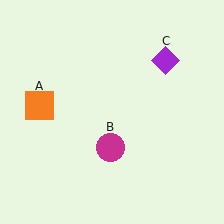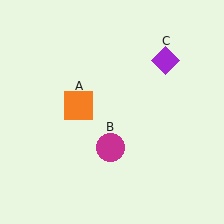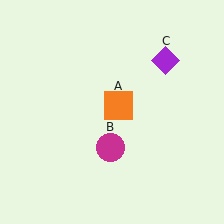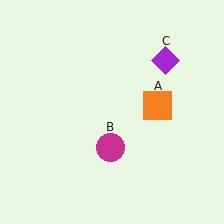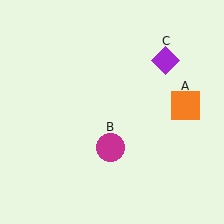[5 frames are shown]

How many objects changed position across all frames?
1 object changed position: orange square (object A).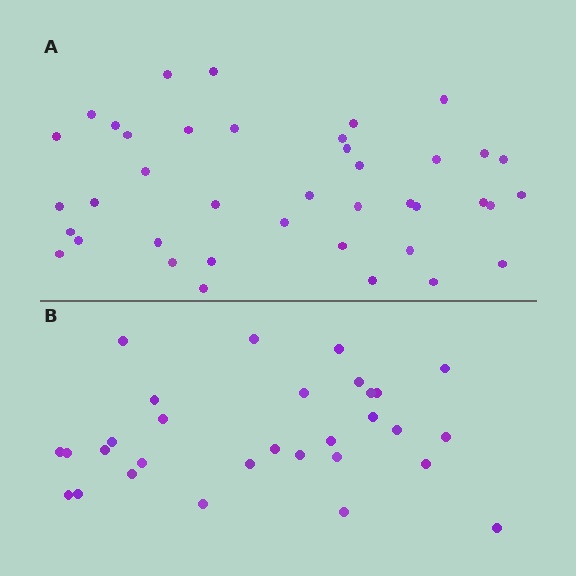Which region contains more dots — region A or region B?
Region A (the top region) has more dots.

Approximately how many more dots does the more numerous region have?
Region A has roughly 10 or so more dots than region B.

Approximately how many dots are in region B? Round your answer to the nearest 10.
About 30 dots.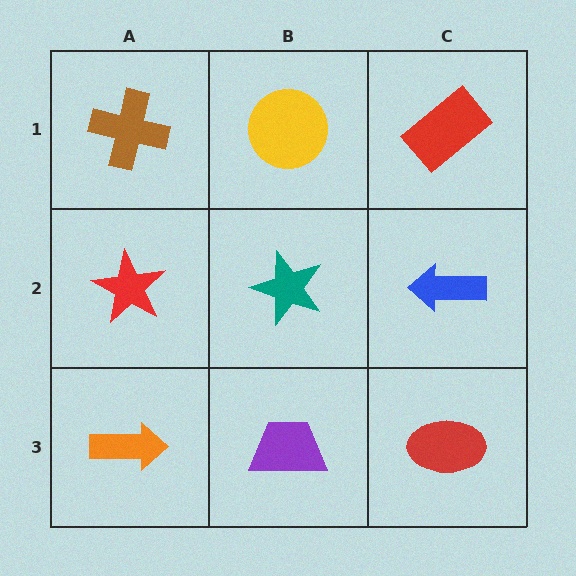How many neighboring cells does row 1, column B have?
3.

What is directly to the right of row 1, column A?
A yellow circle.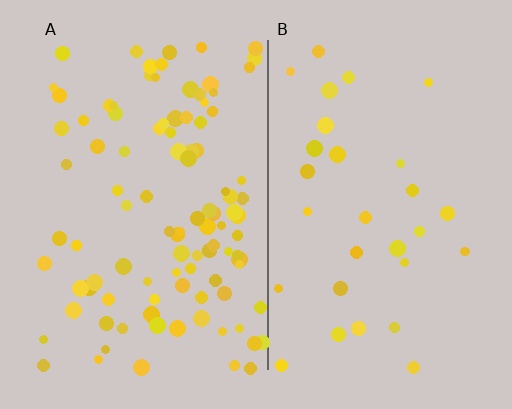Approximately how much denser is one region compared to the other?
Approximately 3.3× — region A over region B.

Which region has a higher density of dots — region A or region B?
A (the left).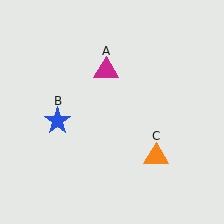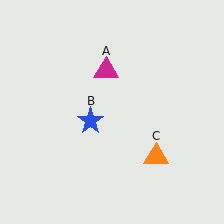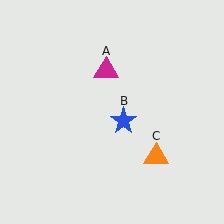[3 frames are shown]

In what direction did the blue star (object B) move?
The blue star (object B) moved right.